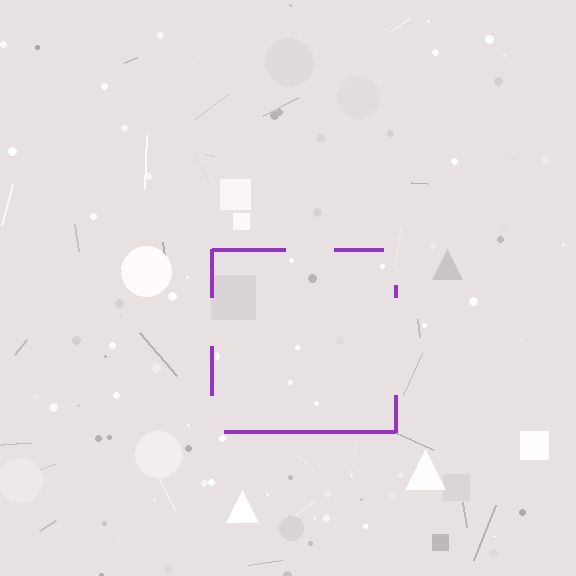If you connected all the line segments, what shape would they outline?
They would outline a square.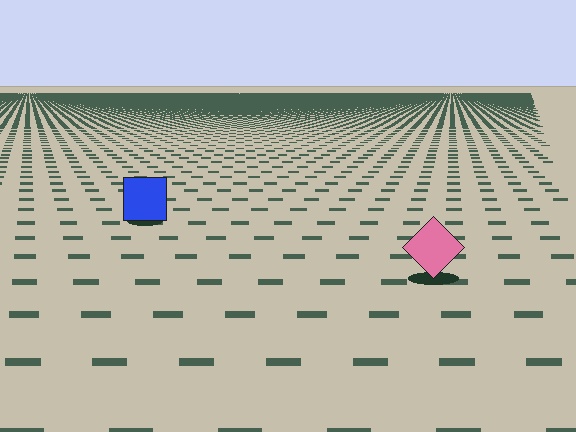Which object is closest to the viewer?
The pink diamond is closest. The texture marks near it are larger and more spread out.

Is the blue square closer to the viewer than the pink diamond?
No. The pink diamond is closer — you can tell from the texture gradient: the ground texture is coarser near it.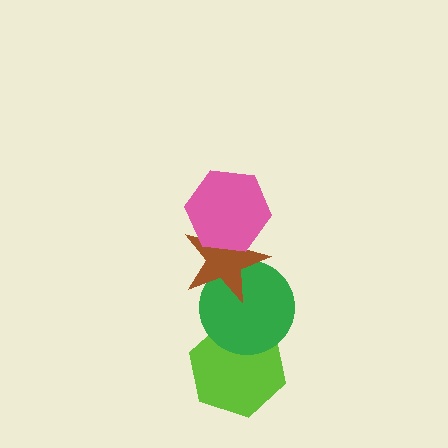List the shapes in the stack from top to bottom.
From top to bottom: the pink hexagon, the brown star, the green circle, the lime hexagon.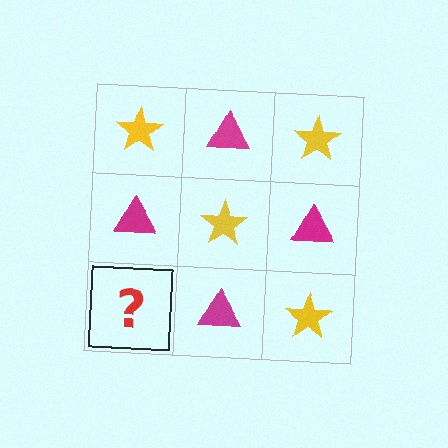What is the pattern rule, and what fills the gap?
The rule is that it alternates yellow star and magenta triangle in a checkerboard pattern. The gap should be filled with a yellow star.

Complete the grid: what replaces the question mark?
The question mark should be replaced with a yellow star.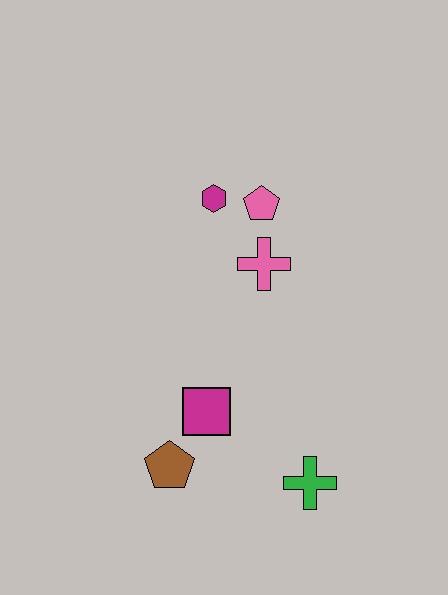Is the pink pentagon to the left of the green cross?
Yes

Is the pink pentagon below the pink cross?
No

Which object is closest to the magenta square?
The brown pentagon is closest to the magenta square.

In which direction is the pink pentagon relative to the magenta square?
The pink pentagon is above the magenta square.